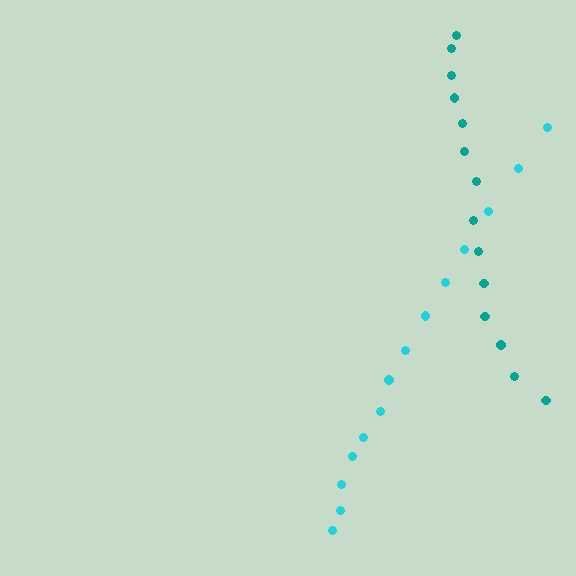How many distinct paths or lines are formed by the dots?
There are 2 distinct paths.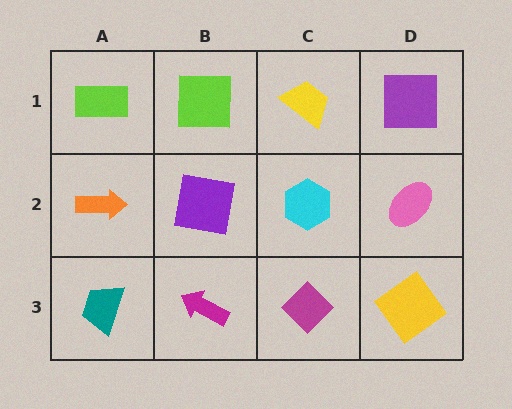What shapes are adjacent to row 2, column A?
A lime rectangle (row 1, column A), a teal trapezoid (row 3, column A), a purple square (row 2, column B).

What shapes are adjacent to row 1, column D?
A pink ellipse (row 2, column D), a yellow trapezoid (row 1, column C).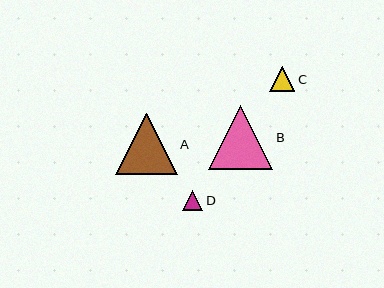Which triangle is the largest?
Triangle B is the largest with a size of approximately 64 pixels.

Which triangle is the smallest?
Triangle D is the smallest with a size of approximately 21 pixels.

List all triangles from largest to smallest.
From largest to smallest: B, A, C, D.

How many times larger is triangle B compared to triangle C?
Triangle B is approximately 2.5 times the size of triangle C.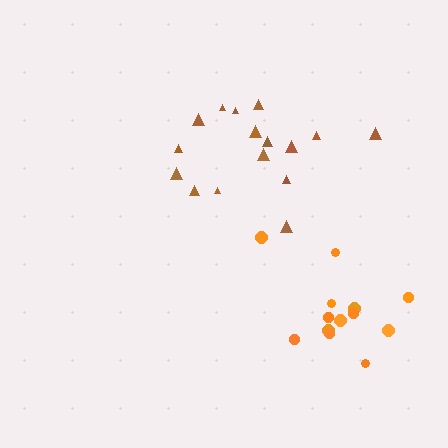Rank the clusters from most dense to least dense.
orange, brown.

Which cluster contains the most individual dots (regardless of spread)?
Brown (16).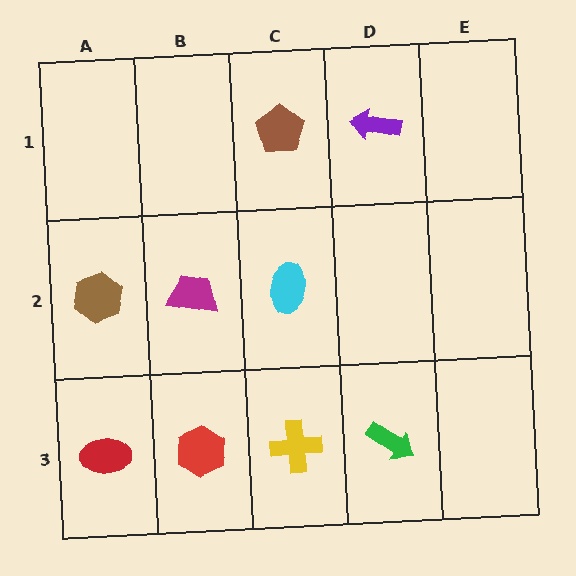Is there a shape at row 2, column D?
No, that cell is empty.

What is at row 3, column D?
A green arrow.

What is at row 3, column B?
A red hexagon.